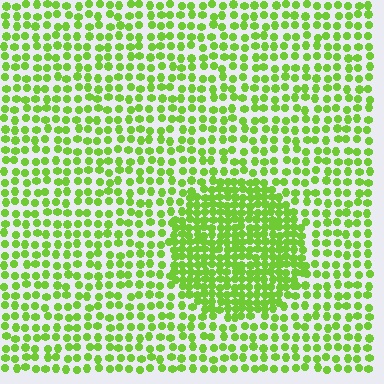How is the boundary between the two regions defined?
The boundary is defined by a change in element density (approximately 1.9x ratio). All elements are the same color, size, and shape.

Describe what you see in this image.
The image contains small lime elements arranged at two different densities. A circle-shaped region is visible where the elements are more densely packed than the surrounding area.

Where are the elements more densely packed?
The elements are more densely packed inside the circle boundary.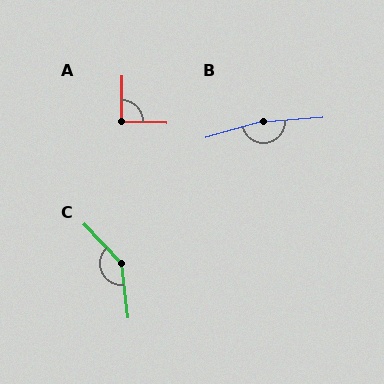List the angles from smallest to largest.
A (92°), C (143°), B (168°).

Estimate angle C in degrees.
Approximately 143 degrees.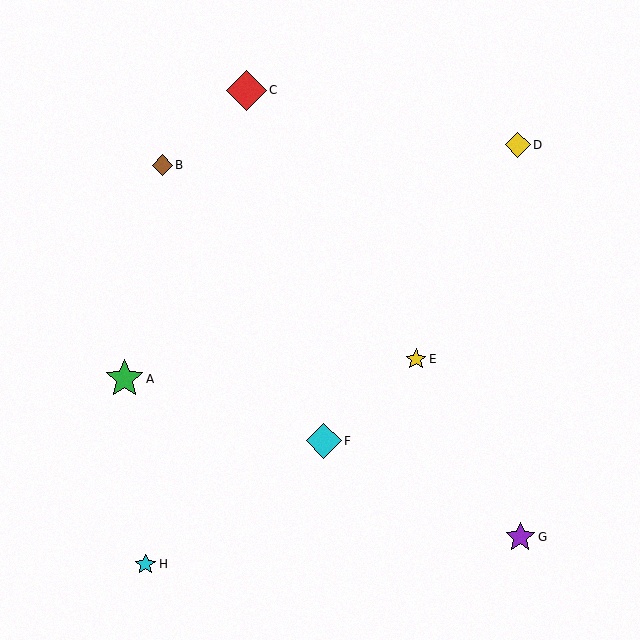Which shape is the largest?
The red diamond (labeled C) is the largest.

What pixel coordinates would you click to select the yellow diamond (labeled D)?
Click at (518, 145) to select the yellow diamond D.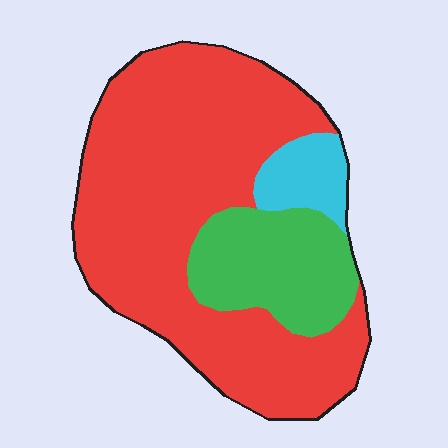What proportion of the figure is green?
Green takes up about one fifth (1/5) of the figure.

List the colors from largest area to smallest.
From largest to smallest: red, green, cyan.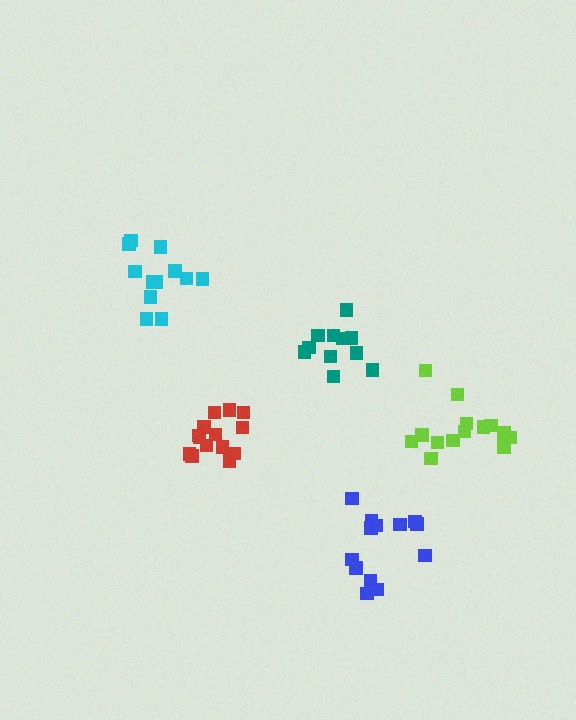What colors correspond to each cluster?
The clusters are colored: teal, blue, red, cyan, lime.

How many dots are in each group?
Group 1: 11 dots, Group 2: 14 dots, Group 3: 14 dots, Group 4: 12 dots, Group 5: 14 dots (65 total).